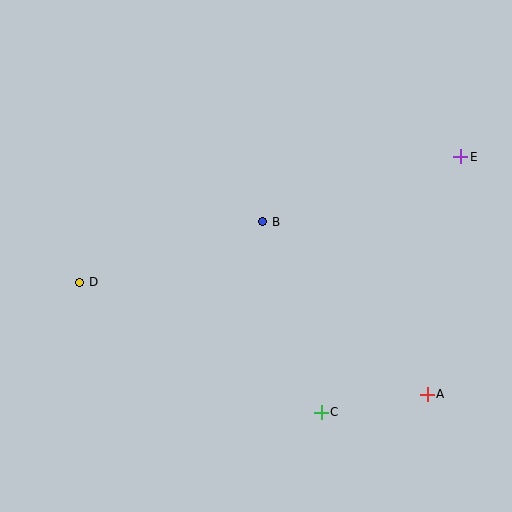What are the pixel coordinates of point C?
Point C is at (321, 412).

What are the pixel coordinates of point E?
Point E is at (461, 157).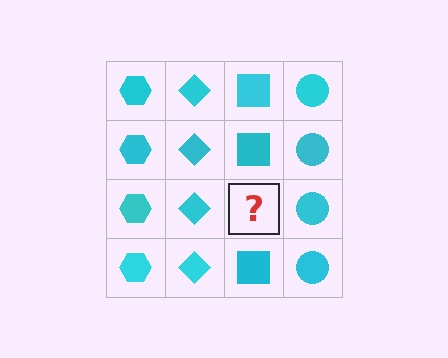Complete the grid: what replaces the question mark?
The question mark should be replaced with a cyan square.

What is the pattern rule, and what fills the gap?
The rule is that each column has a consistent shape. The gap should be filled with a cyan square.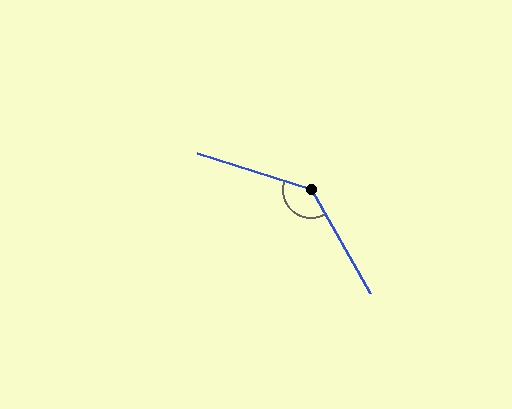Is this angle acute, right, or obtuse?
It is obtuse.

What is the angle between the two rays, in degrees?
Approximately 137 degrees.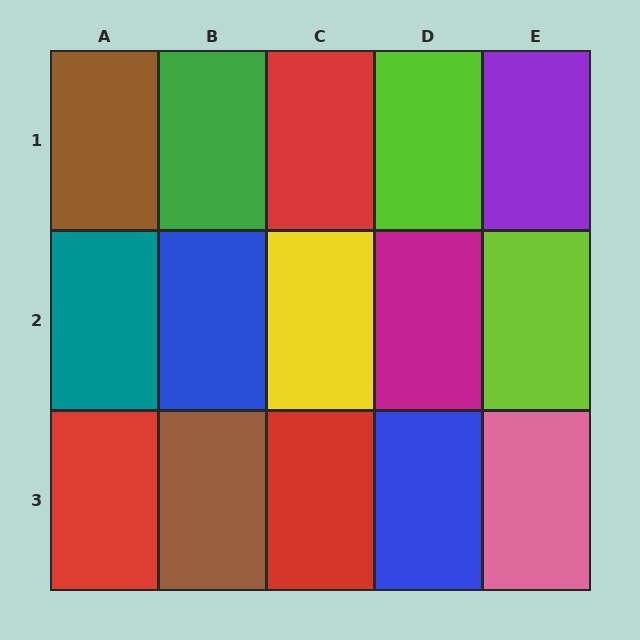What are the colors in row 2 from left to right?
Teal, blue, yellow, magenta, lime.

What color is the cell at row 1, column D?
Lime.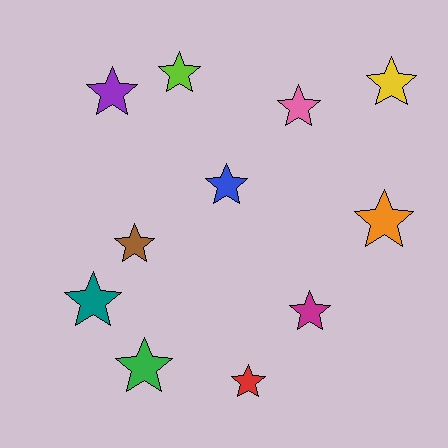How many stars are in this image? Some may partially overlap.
There are 11 stars.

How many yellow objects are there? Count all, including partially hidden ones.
There is 1 yellow object.